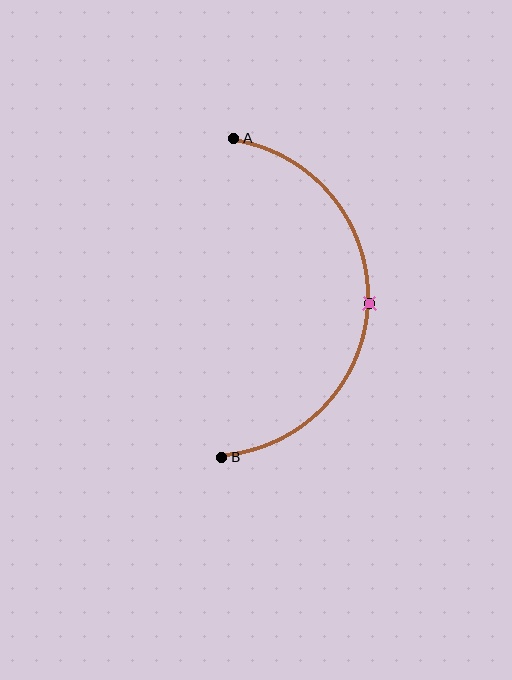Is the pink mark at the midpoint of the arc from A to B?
Yes. The pink mark lies on the arc at equal arc-length from both A and B — it is the arc midpoint.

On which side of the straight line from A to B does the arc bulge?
The arc bulges to the right of the straight line connecting A and B.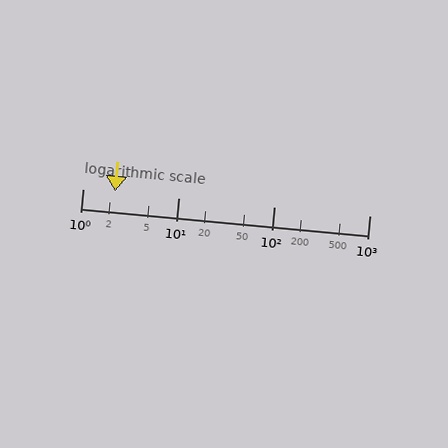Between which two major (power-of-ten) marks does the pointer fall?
The pointer is between 1 and 10.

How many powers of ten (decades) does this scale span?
The scale spans 3 decades, from 1 to 1000.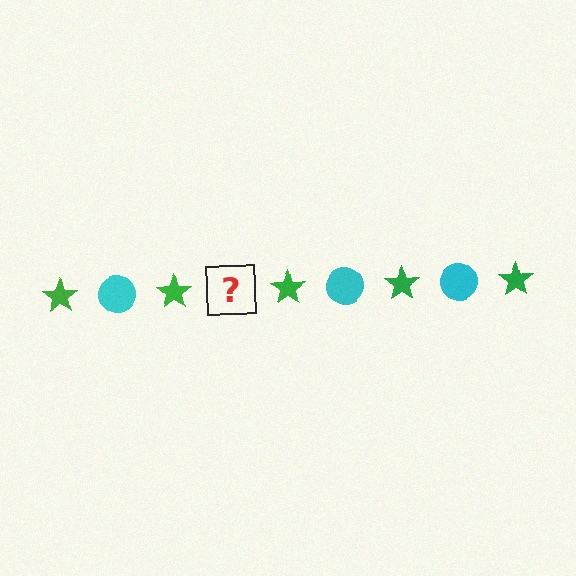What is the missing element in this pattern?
The missing element is a cyan circle.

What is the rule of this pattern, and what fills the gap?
The rule is that the pattern alternates between green star and cyan circle. The gap should be filled with a cyan circle.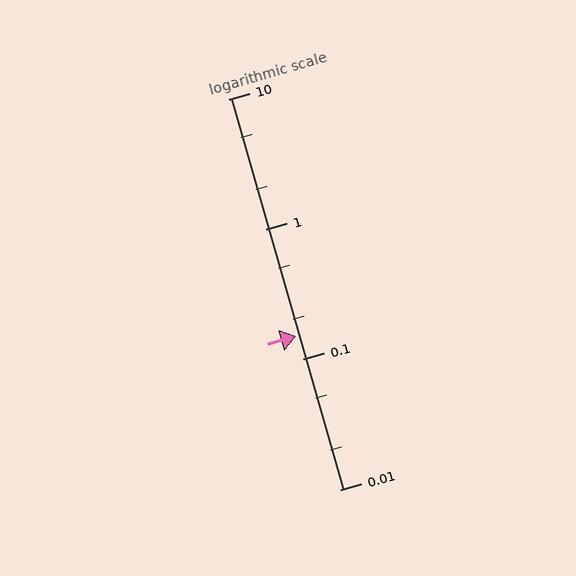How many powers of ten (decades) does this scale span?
The scale spans 3 decades, from 0.01 to 10.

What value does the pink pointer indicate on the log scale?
The pointer indicates approximately 0.15.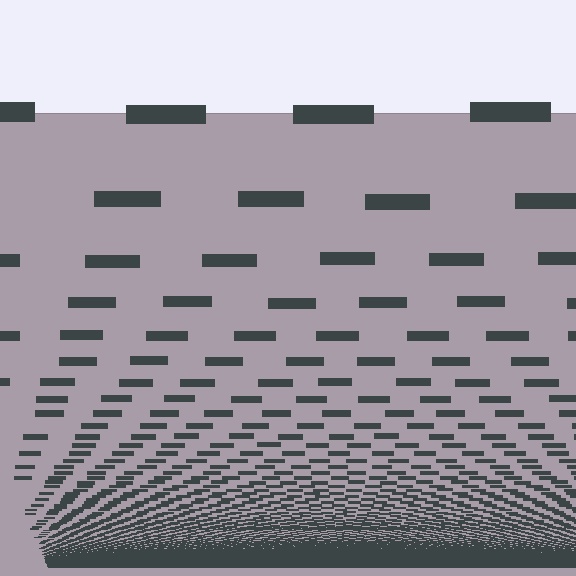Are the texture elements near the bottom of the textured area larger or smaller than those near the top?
Smaller. The gradient is inverted — elements near the bottom are smaller and denser.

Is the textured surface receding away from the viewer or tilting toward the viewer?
The surface appears to tilt toward the viewer. Texture elements get larger and sparser toward the top.